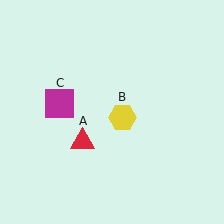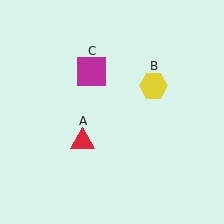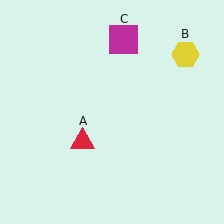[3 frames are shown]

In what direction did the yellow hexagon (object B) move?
The yellow hexagon (object B) moved up and to the right.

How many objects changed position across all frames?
2 objects changed position: yellow hexagon (object B), magenta square (object C).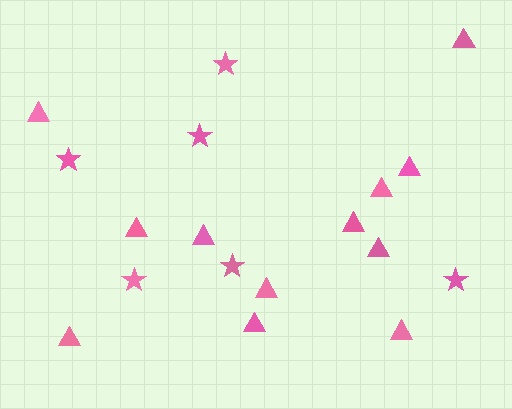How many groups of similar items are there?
There are 2 groups: one group of triangles (12) and one group of stars (6).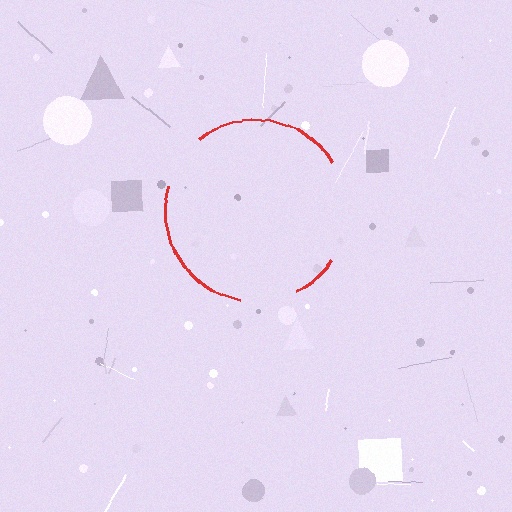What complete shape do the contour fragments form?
The contour fragments form a circle.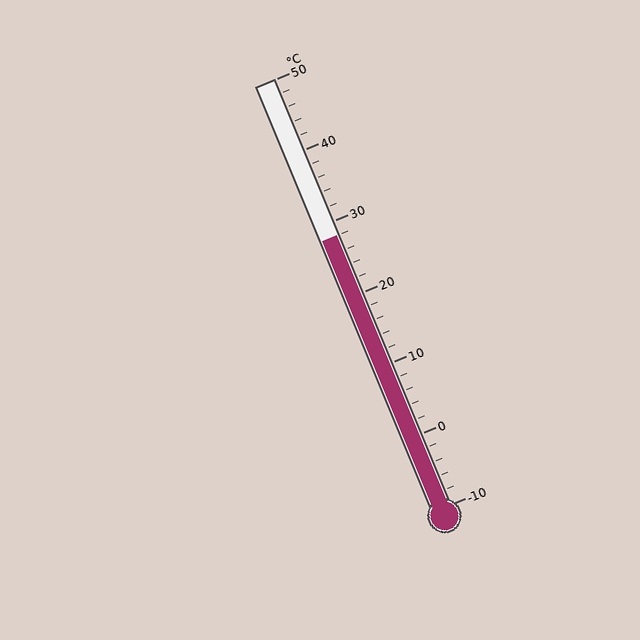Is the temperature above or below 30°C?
The temperature is below 30°C.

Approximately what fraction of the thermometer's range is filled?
The thermometer is filled to approximately 65% of its range.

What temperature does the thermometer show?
The thermometer shows approximately 28°C.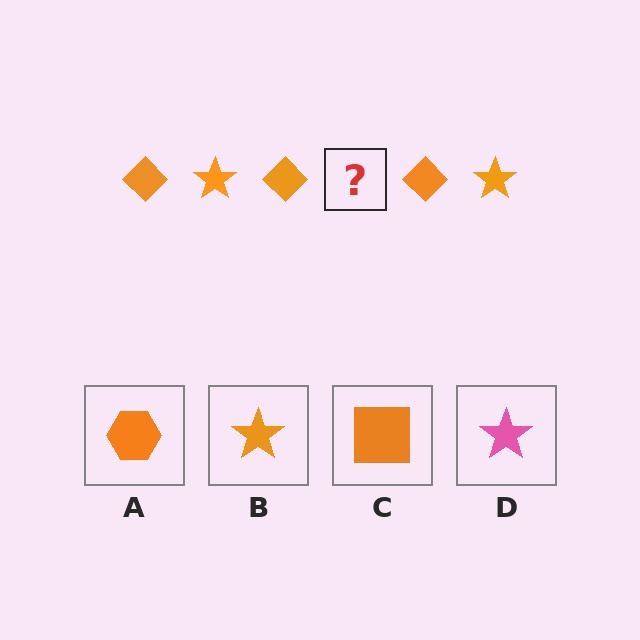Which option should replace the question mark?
Option B.